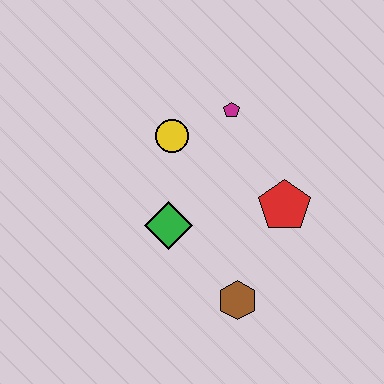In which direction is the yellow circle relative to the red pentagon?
The yellow circle is to the left of the red pentagon.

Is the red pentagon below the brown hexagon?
No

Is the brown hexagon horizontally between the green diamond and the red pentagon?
Yes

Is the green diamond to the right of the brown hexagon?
No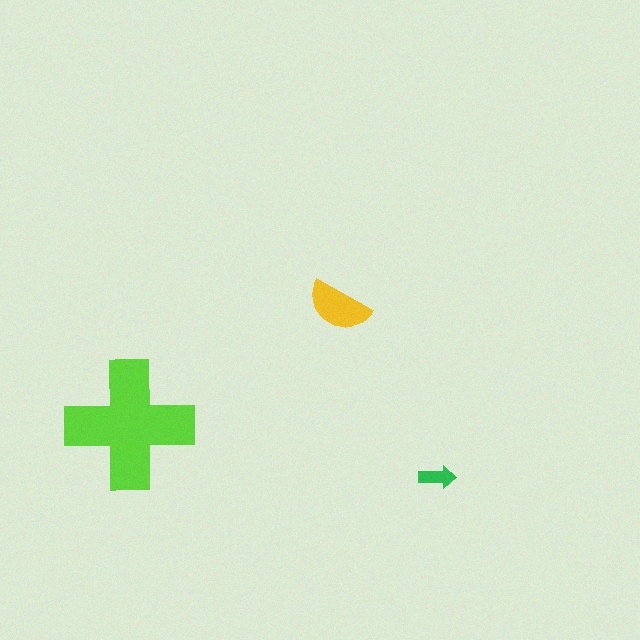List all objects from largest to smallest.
The lime cross, the yellow semicircle, the green arrow.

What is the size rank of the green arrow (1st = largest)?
3rd.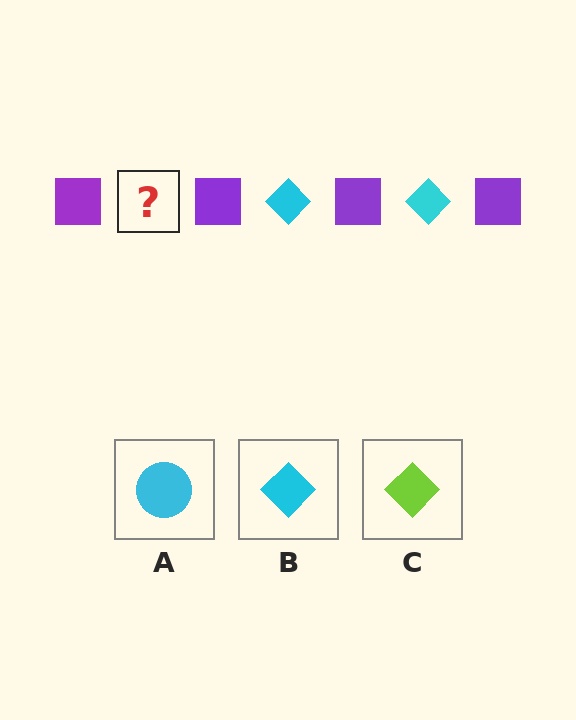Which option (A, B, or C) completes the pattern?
B.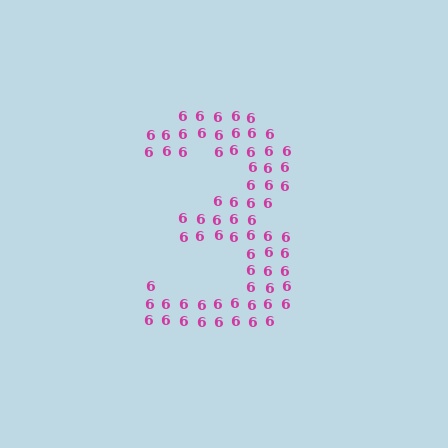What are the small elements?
The small elements are digit 6's.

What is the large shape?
The large shape is the digit 3.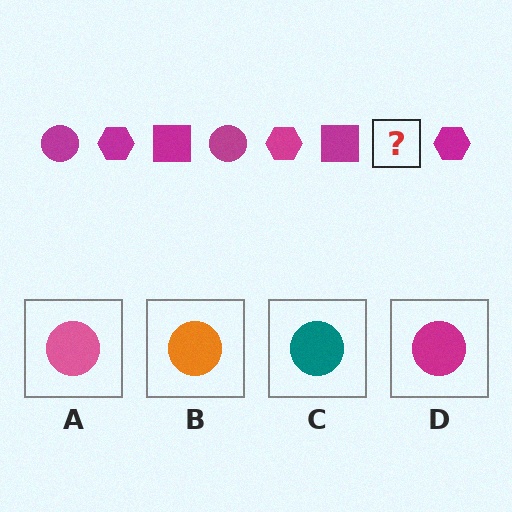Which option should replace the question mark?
Option D.